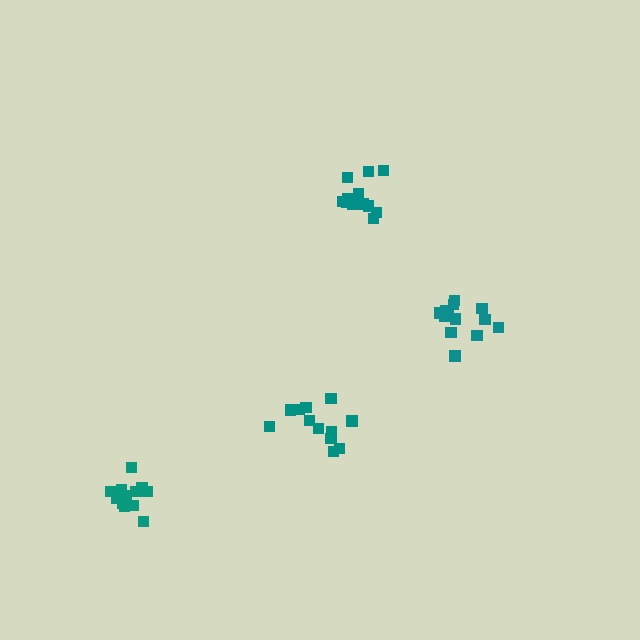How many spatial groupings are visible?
There are 4 spatial groupings.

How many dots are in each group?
Group 1: 13 dots, Group 2: 12 dots, Group 3: 13 dots, Group 4: 13 dots (51 total).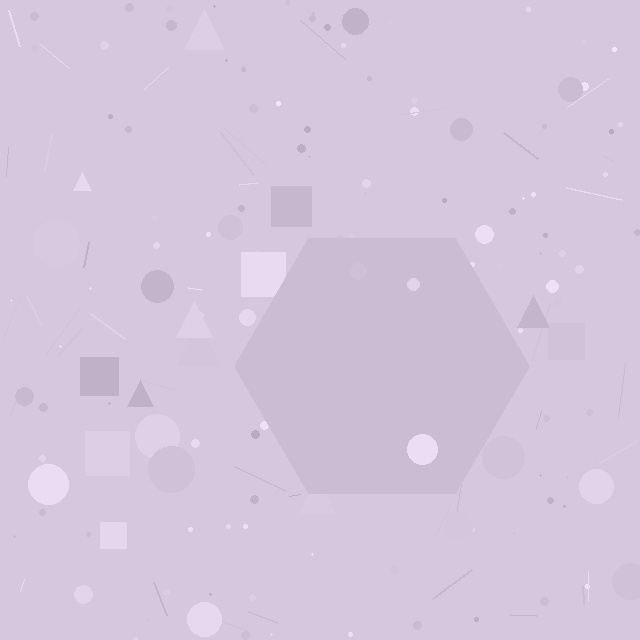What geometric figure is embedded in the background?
A hexagon is embedded in the background.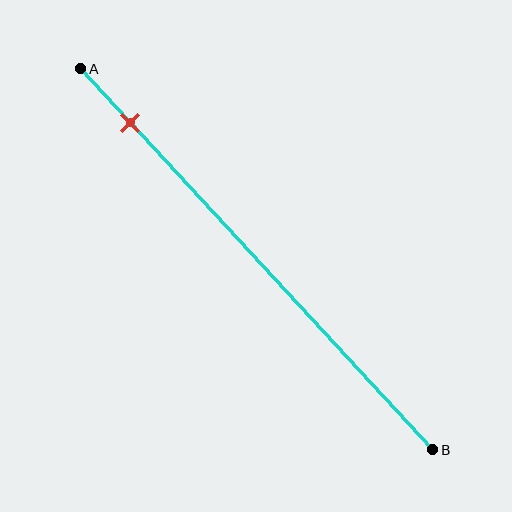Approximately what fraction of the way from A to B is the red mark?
The red mark is approximately 15% of the way from A to B.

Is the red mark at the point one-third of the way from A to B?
No, the mark is at about 15% from A, not at the 33% one-third point.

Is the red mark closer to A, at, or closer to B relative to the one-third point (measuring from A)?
The red mark is closer to point A than the one-third point of segment AB.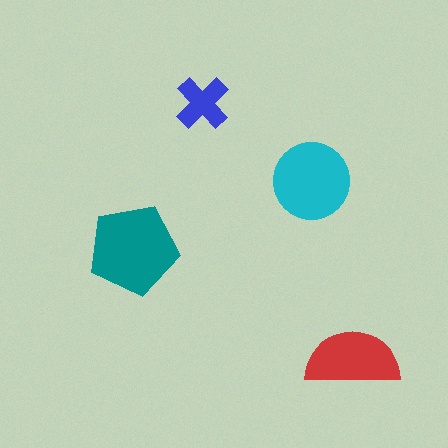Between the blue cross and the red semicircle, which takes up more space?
The red semicircle.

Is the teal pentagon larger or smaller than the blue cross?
Larger.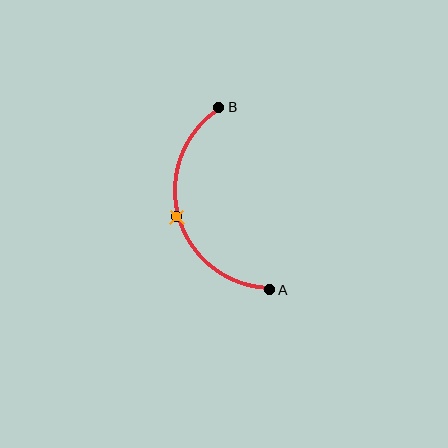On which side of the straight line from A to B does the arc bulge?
The arc bulges to the left of the straight line connecting A and B.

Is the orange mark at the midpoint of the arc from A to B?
Yes. The orange mark lies on the arc at equal arc-length from both A and B — it is the arc midpoint.